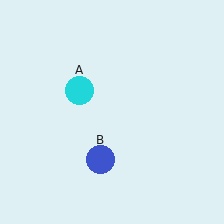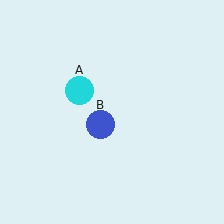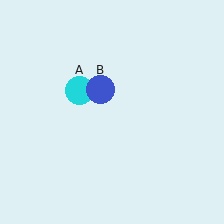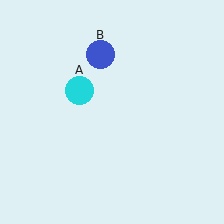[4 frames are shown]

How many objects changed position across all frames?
1 object changed position: blue circle (object B).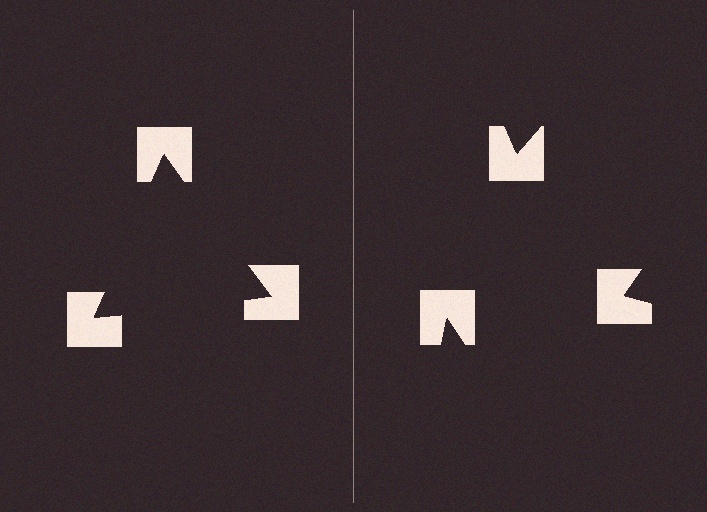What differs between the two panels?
The notched squares are positioned identically on both sides; only the wedge orientations differ. On the left they align to a triangle; on the right they are misaligned.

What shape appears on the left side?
An illusory triangle.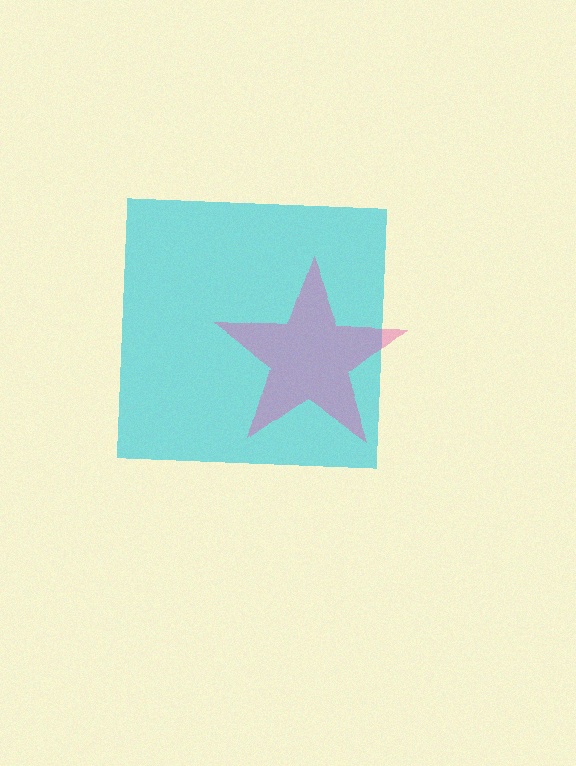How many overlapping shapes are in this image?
There are 2 overlapping shapes in the image.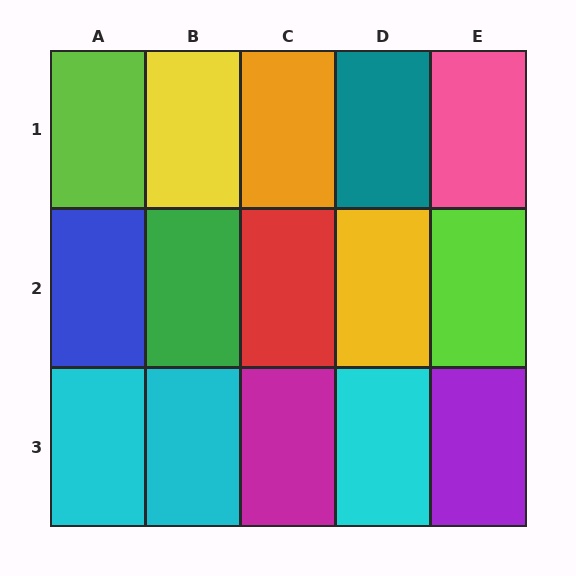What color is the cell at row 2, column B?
Green.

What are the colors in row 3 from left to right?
Cyan, cyan, magenta, cyan, purple.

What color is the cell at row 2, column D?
Yellow.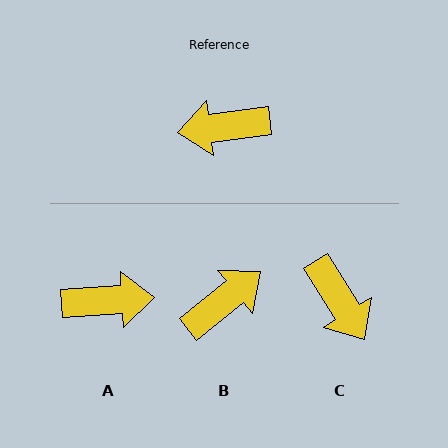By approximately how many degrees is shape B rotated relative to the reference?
Approximately 149 degrees clockwise.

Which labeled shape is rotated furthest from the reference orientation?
A, about 177 degrees away.